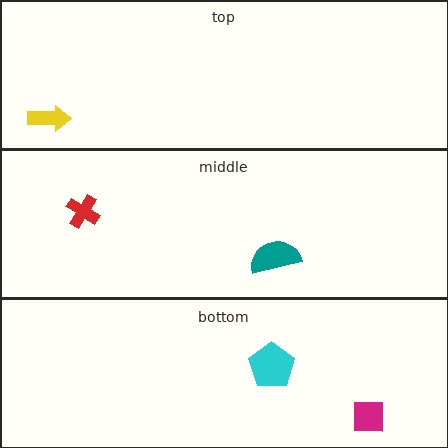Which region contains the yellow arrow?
The top region.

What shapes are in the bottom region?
The cyan pentagon, the magenta square.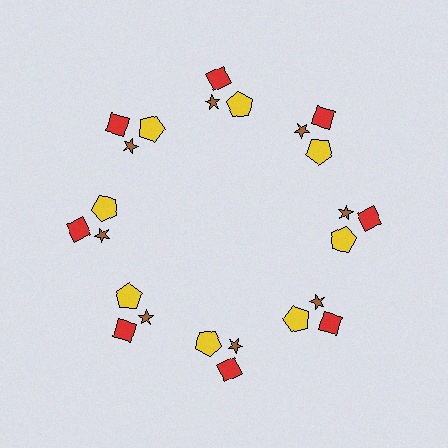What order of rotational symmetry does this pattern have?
This pattern has 8-fold rotational symmetry.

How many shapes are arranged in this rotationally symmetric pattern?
There are 24 shapes, arranged in 8 groups of 3.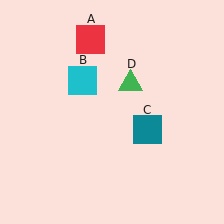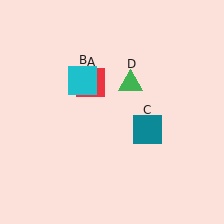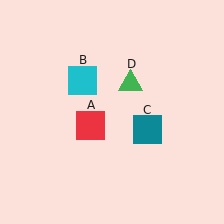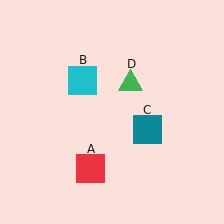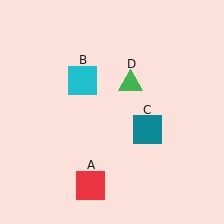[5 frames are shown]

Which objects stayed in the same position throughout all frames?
Cyan square (object B) and teal square (object C) and green triangle (object D) remained stationary.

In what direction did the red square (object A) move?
The red square (object A) moved down.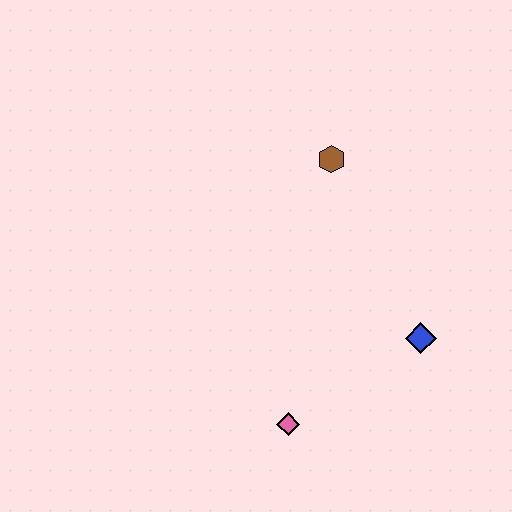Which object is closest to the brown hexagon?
The blue diamond is closest to the brown hexagon.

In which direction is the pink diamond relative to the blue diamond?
The pink diamond is to the left of the blue diamond.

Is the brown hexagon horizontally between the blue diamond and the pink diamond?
Yes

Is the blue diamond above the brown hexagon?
No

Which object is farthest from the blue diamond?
The brown hexagon is farthest from the blue diamond.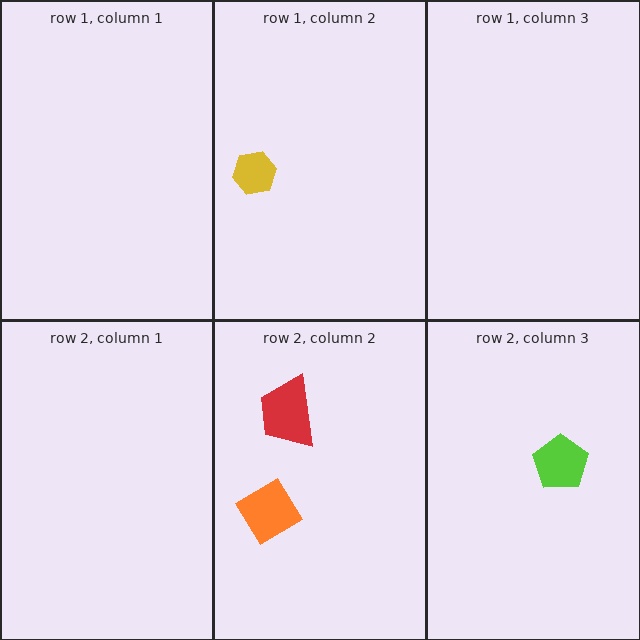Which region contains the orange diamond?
The row 2, column 2 region.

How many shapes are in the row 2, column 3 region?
1.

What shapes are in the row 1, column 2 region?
The yellow hexagon.